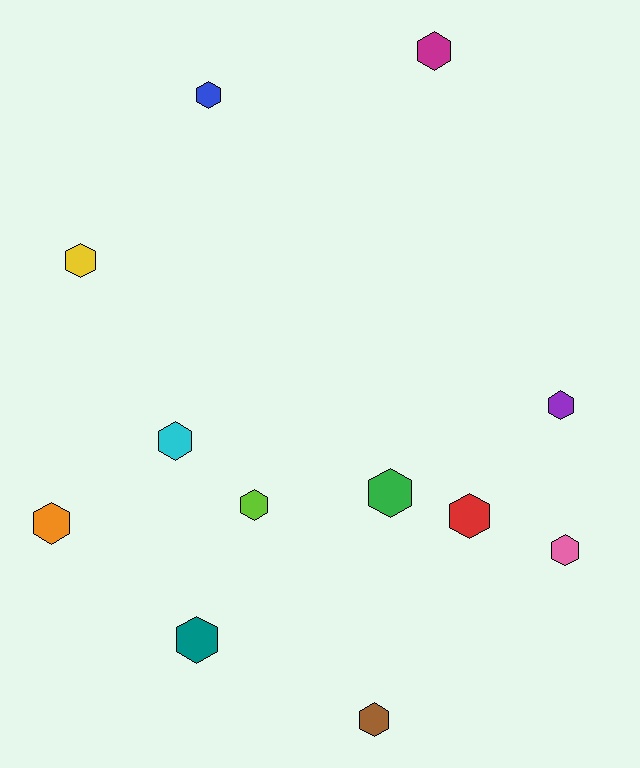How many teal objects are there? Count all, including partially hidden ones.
There is 1 teal object.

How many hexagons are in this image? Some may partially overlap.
There are 12 hexagons.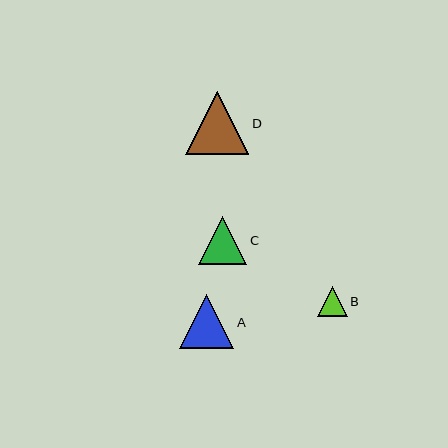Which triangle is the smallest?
Triangle B is the smallest with a size of approximately 30 pixels.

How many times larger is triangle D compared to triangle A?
Triangle D is approximately 1.2 times the size of triangle A.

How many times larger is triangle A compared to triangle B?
Triangle A is approximately 1.8 times the size of triangle B.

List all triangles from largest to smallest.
From largest to smallest: D, A, C, B.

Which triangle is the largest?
Triangle D is the largest with a size of approximately 63 pixels.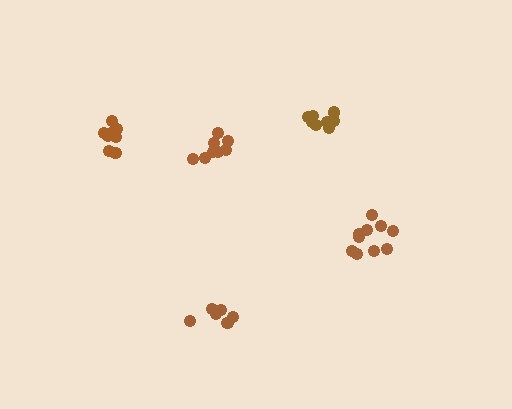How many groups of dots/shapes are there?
There are 5 groups.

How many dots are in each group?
Group 1: 6 dots, Group 2: 8 dots, Group 3: 10 dots, Group 4: 8 dots, Group 5: 8 dots (40 total).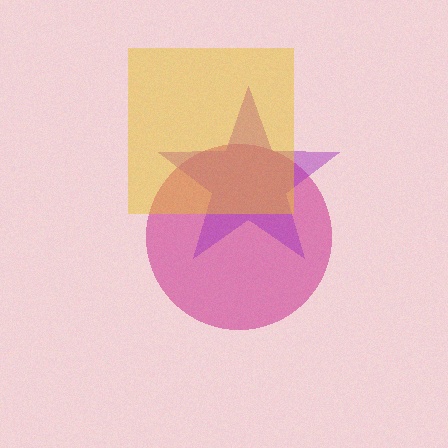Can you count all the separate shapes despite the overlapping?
Yes, there are 3 separate shapes.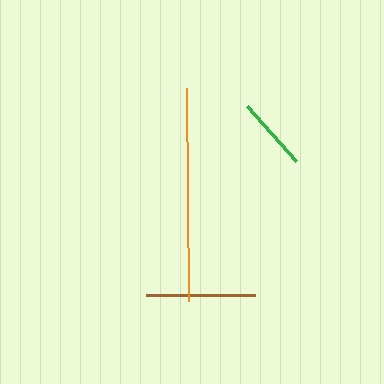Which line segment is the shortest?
The green line is the shortest at approximately 74 pixels.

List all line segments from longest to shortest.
From longest to shortest: orange, brown, green.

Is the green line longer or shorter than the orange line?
The orange line is longer than the green line.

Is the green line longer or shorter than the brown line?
The brown line is longer than the green line.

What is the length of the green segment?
The green segment is approximately 74 pixels long.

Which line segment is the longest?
The orange line is the longest at approximately 213 pixels.